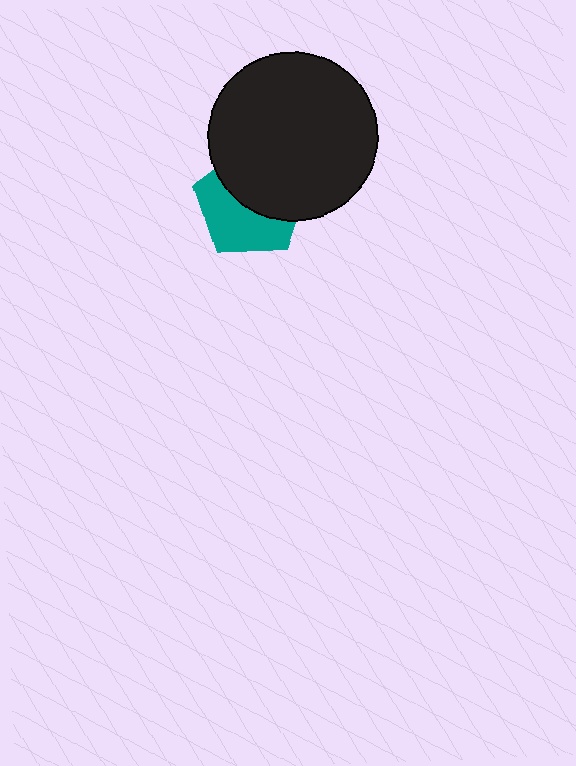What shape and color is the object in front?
The object in front is a black circle.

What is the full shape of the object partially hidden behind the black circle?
The partially hidden object is a teal pentagon.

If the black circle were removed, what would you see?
You would see the complete teal pentagon.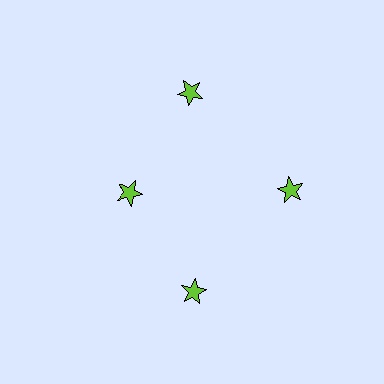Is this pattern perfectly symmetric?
No. The 4 lime stars are arranged in a ring, but one element near the 9 o'clock position is pulled inward toward the center, breaking the 4-fold rotational symmetry.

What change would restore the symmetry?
The symmetry would be restored by moving it outward, back onto the ring so that all 4 stars sit at equal angles and equal distance from the center.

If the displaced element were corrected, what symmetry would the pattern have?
It would have 4-fold rotational symmetry — the pattern would map onto itself every 90 degrees.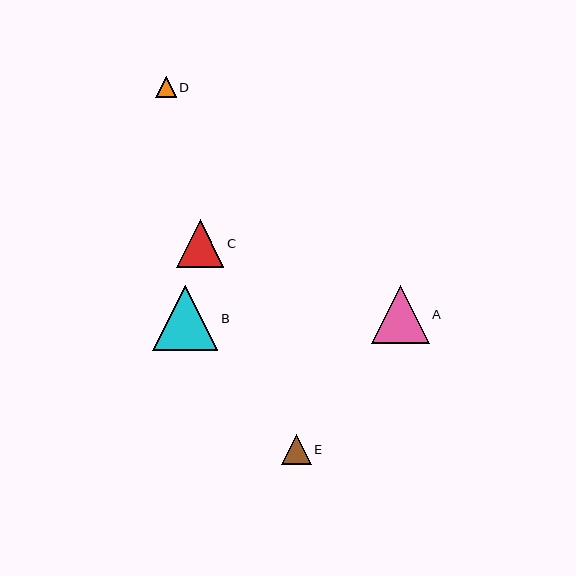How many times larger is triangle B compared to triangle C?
Triangle B is approximately 1.4 times the size of triangle C.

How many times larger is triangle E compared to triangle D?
Triangle E is approximately 1.5 times the size of triangle D.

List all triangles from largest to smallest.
From largest to smallest: B, A, C, E, D.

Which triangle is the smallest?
Triangle D is the smallest with a size of approximately 20 pixels.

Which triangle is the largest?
Triangle B is the largest with a size of approximately 65 pixels.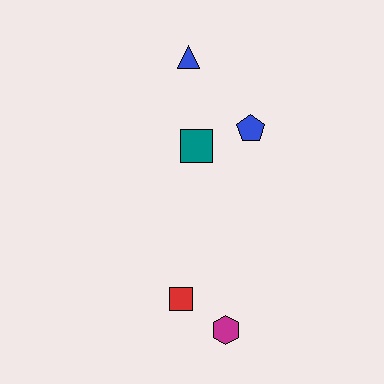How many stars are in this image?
There are no stars.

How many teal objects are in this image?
There is 1 teal object.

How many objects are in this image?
There are 5 objects.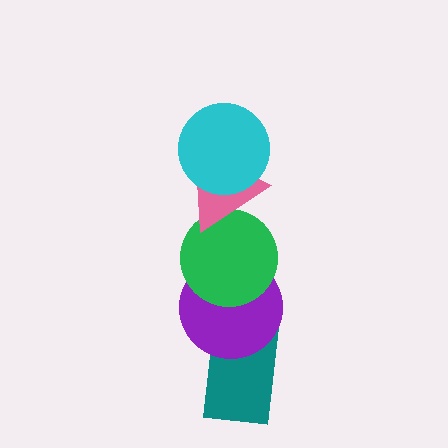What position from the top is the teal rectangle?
The teal rectangle is 5th from the top.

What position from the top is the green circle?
The green circle is 3rd from the top.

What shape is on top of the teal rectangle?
The purple circle is on top of the teal rectangle.